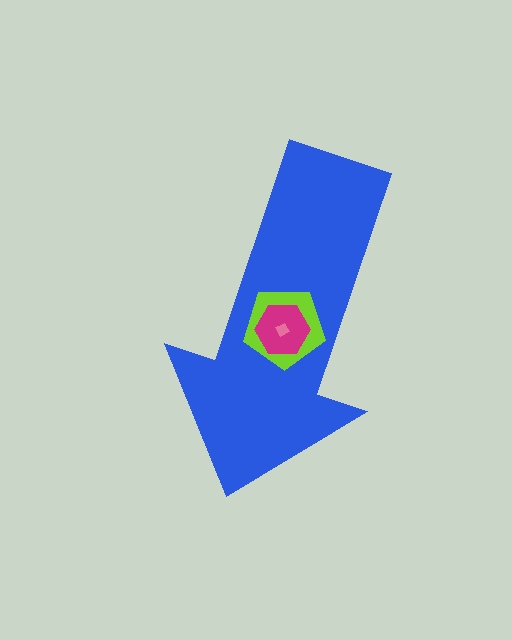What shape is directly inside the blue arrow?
The lime pentagon.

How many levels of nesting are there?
4.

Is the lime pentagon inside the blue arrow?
Yes.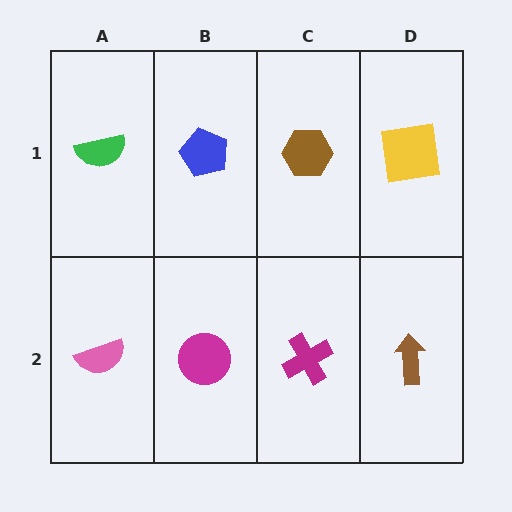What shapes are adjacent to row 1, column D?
A brown arrow (row 2, column D), a brown hexagon (row 1, column C).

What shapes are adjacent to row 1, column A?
A pink semicircle (row 2, column A), a blue pentagon (row 1, column B).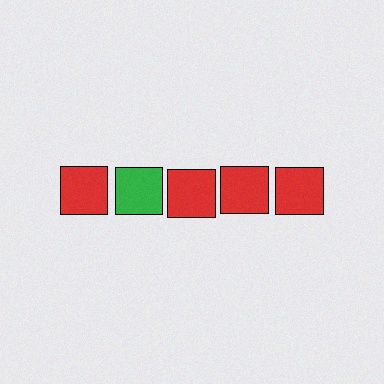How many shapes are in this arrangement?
There are 5 shapes arranged in a grid pattern.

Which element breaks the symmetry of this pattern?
The green square in the top row, second from left column breaks the symmetry. All other shapes are red squares.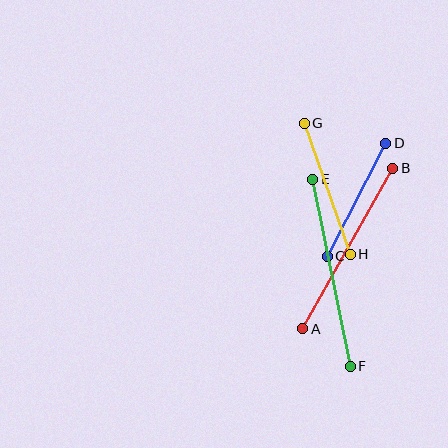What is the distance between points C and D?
The distance is approximately 127 pixels.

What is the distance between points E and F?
The distance is approximately 191 pixels.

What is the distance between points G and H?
The distance is approximately 139 pixels.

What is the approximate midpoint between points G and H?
The midpoint is at approximately (327, 189) pixels.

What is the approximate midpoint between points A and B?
The midpoint is at approximately (348, 248) pixels.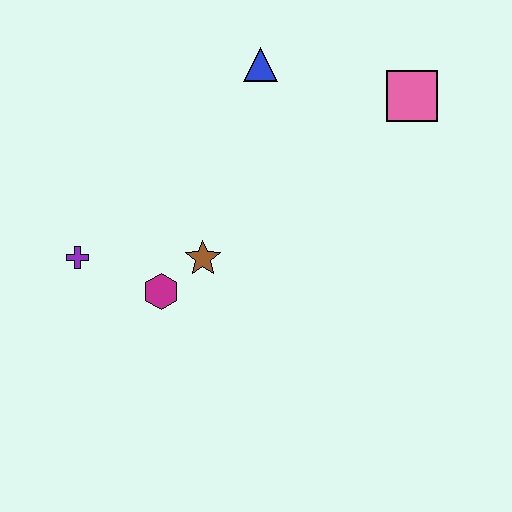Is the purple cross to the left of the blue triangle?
Yes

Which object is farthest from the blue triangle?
The purple cross is farthest from the blue triangle.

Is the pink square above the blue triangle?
No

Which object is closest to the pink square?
The blue triangle is closest to the pink square.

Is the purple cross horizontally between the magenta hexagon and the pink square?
No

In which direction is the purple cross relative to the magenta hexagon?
The purple cross is to the left of the magenta hexagon.